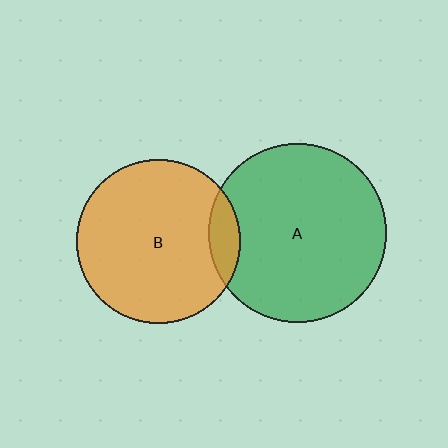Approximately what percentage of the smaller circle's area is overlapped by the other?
Approximately 10%.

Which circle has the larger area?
Circle A (green).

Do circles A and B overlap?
Yes.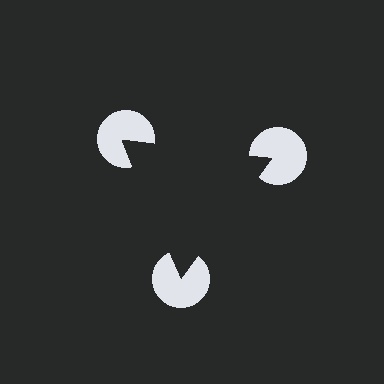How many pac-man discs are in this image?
There are 3 — one at each vertex of the illusory triangle.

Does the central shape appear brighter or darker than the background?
It typically appears slightly darker than the background, even though no actual brightness change is drawn.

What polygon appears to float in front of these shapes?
An illusory triangle — its edges are inferred from the aligned wedge cuts in the pac-man discs, not physically drawn.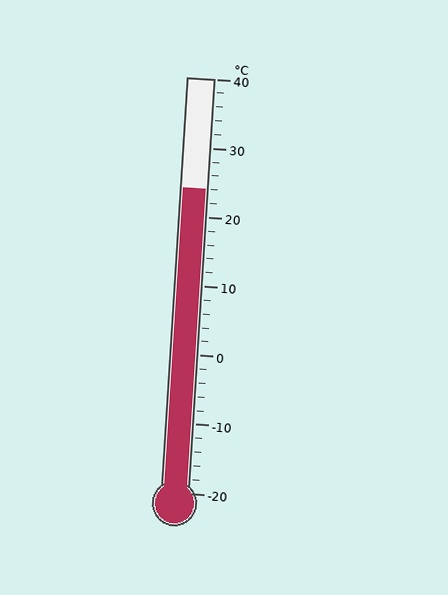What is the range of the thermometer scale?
The thermometer scale ranges from -20°C to 40°C.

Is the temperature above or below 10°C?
The temperature is above 10°C.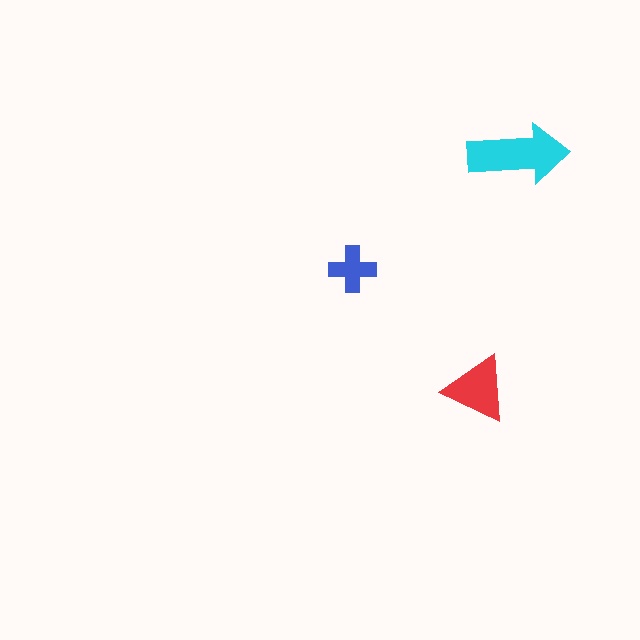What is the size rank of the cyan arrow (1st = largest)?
1st.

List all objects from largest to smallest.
The cyan arrow, the red triangle, the blue cross.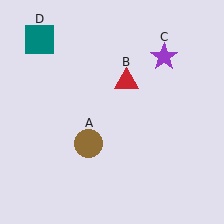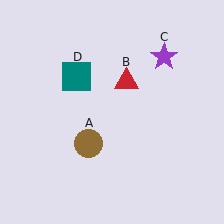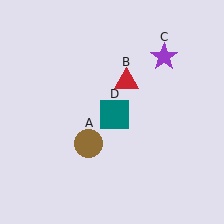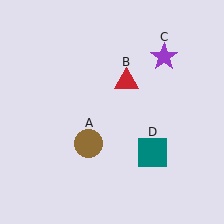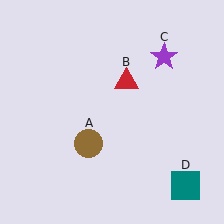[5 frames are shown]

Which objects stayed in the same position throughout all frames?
Brown circle (object A) and red triangle (object B) and purple star (object C) remained stationary.